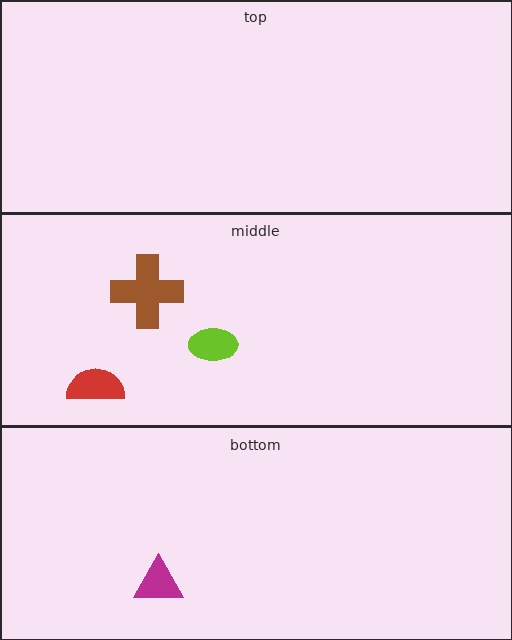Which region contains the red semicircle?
The middle region.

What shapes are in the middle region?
The red semicircle, the lime ellipse, the brown cross.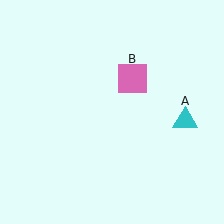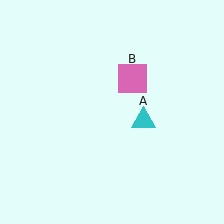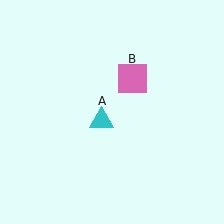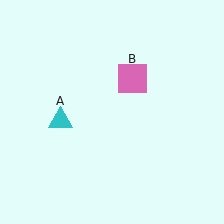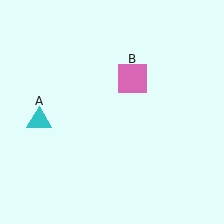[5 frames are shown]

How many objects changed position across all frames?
1 object changed position: cyan triangle (object A).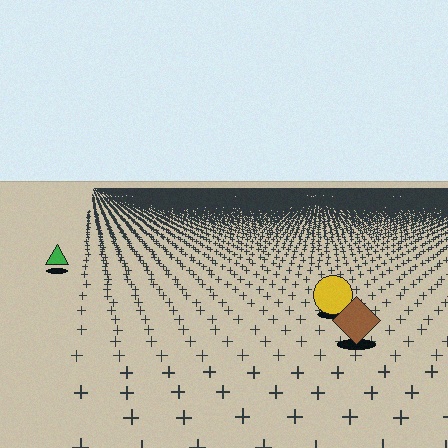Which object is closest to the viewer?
The brown diamond is closest. The texture marks near it are larger and more spread out.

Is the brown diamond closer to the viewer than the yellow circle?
Yes. The brown diamond is closer — you can tell from the texture gradient: the ground texture is coarser near it.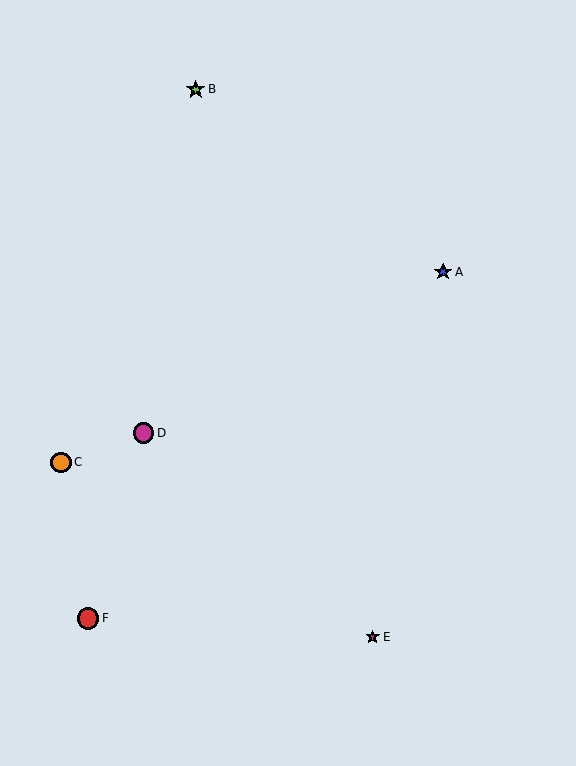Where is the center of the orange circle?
The center of the orange circle is at (61, 462).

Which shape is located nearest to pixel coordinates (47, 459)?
The orange circle (labeled C) at (61, 462) is nearest to that location.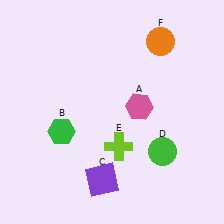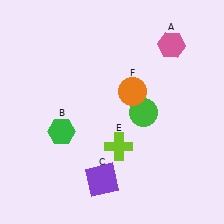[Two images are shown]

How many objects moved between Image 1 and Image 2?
3 objects moved between the two images.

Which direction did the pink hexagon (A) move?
The pink hexagon (A) moved up.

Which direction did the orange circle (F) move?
The orange circle (F) moved down.